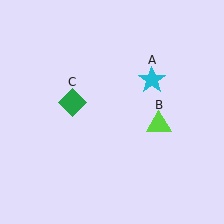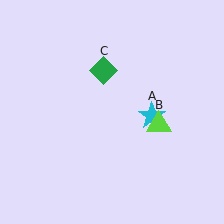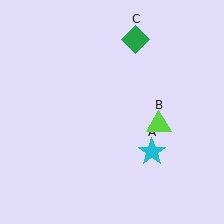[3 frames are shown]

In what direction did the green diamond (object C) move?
The green diamond (object C) moved up and to the right.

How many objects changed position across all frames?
2 objects changed position: cyan star (object A), green diamond (object C).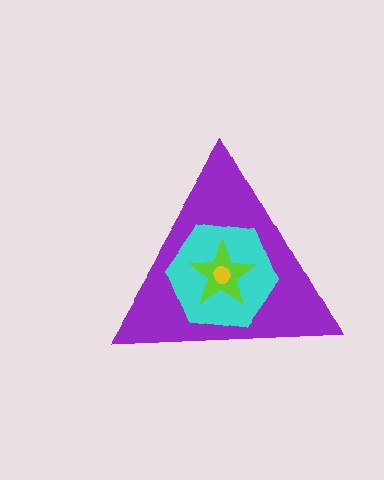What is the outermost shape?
The purple triangle.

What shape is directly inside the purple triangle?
The cyan hexagon.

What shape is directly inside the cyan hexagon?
The lime star.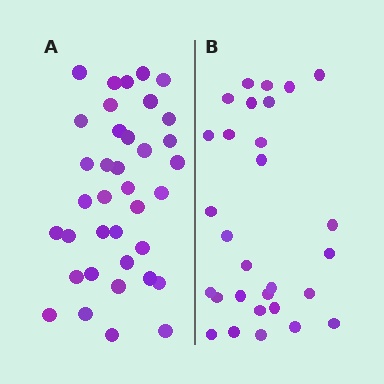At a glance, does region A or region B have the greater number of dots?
Region A (the left region) has more dots.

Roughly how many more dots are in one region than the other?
Region A has roughly 8 or so more dots than region B.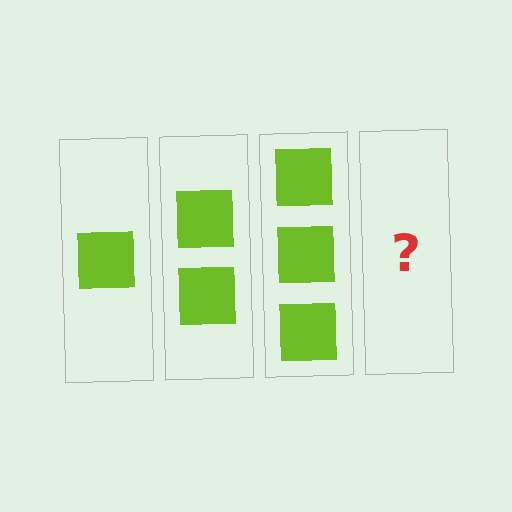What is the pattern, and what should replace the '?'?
The pattern is that each step adds one more square. The '?' should be 4 squares.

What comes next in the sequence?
The next element should be 4 squares.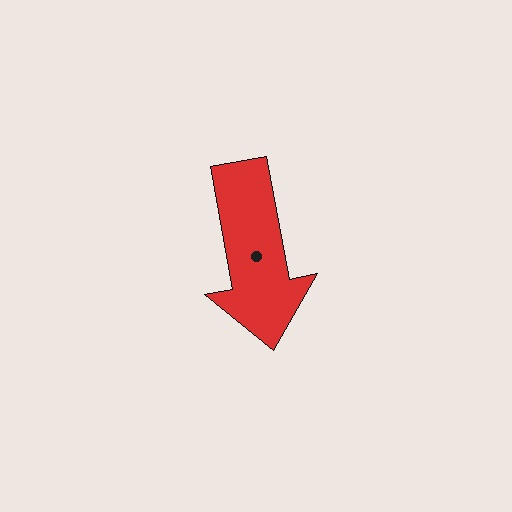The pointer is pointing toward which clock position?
Roughly 6 o'clock.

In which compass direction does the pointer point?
South.